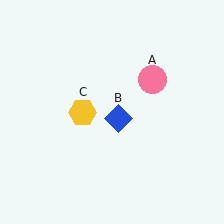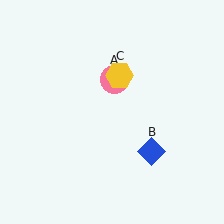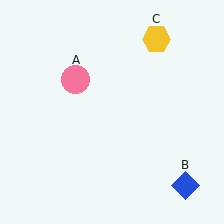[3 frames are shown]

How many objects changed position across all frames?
3 objects changed position: pink circle (object A), blue diamond (object B), yellow hexagon (object C).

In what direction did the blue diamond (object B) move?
The blue diamond (object B) moved down and to the right.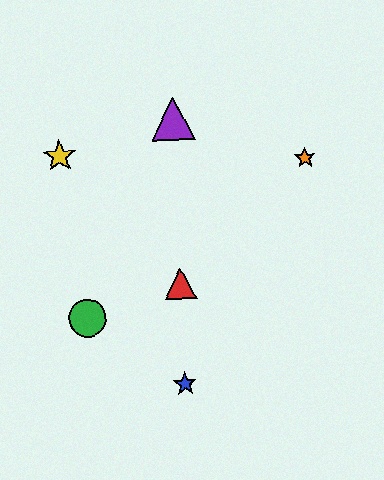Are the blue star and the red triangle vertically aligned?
Yes, both are at x≈185.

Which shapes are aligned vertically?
The red triangle, the blue star, the purple triangle are aligned vertically.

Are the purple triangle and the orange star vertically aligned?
No, the purple triangle is at x≈173 and the orange star is at x≈305.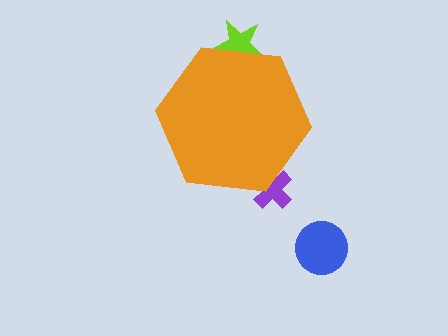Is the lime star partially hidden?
Yes, the lime star is partially hidden behind the orange hexagon.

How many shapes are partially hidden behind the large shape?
2 shapes are partially hidden.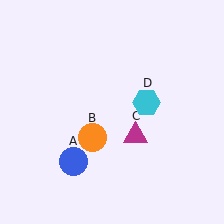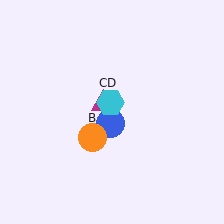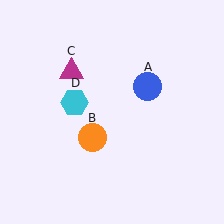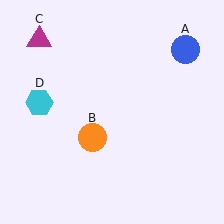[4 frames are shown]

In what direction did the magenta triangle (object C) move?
The magenta triangle (object C) moved up and to the left.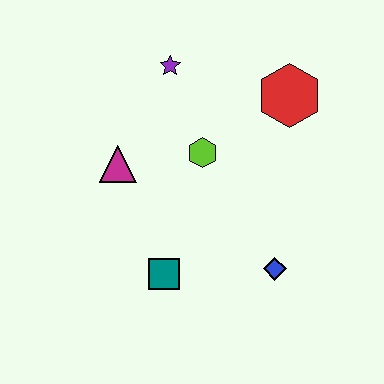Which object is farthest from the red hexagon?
The teal square is farthest from the red hexagon.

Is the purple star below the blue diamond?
No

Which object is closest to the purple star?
The lime hexagon is closest to the purple star.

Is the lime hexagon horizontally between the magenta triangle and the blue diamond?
Yes